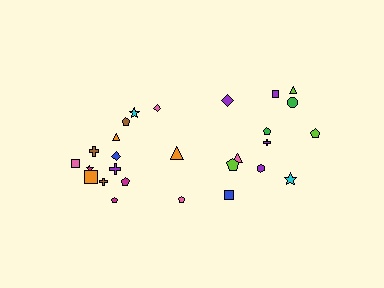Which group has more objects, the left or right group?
The left group.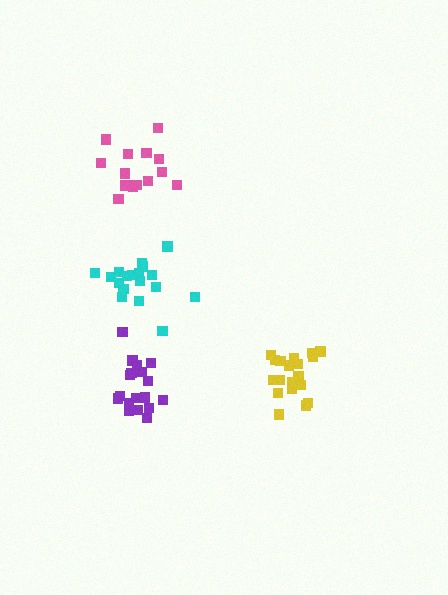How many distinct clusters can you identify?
There are 4 distinct clusters.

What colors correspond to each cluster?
The clusters are colored: cyan, pink, yellow, purple.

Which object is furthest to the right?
The yellow cluster is rightmost.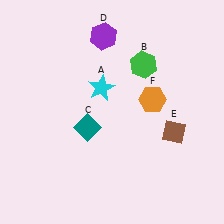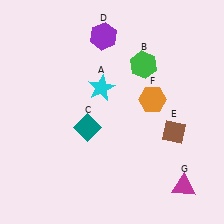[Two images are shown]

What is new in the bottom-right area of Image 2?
A magenta triangle (G) was added in the bottom-right area of Image 2.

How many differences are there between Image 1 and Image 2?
There is 1 difference between the two images.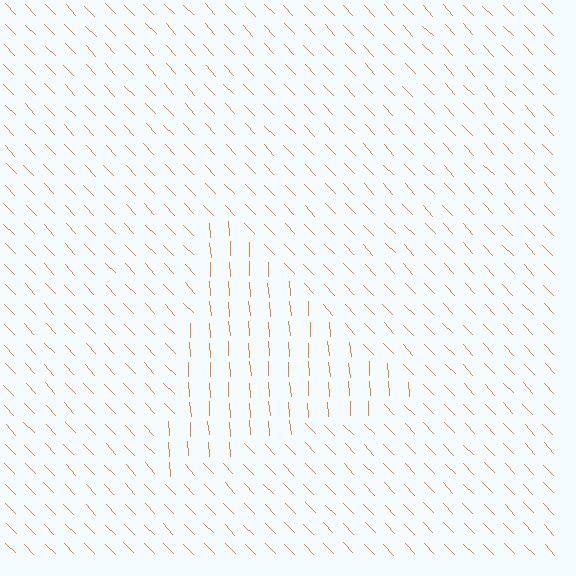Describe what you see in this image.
The image is filled with small orange line segments. A triangle region in the image has lines oriented differently from the surrounding lines, creating a visible texture boundary.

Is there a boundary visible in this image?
Yes, there is a texture boundary formed by a change in line orientation.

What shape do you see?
I see a triangle.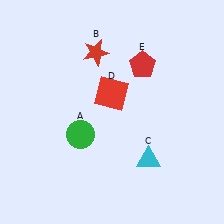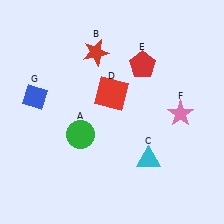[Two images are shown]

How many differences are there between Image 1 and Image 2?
There are 2 differences between the two images.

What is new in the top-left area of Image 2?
A blue diamond (G) was added in the top-left area of Image 2.